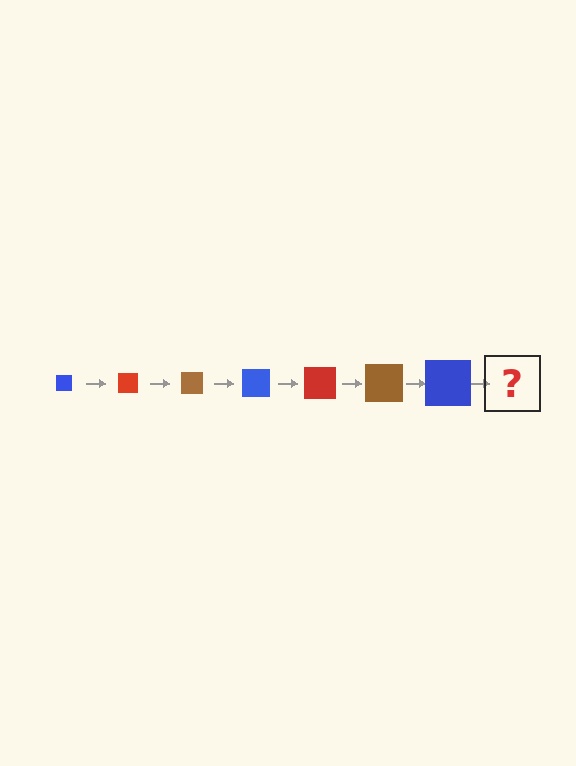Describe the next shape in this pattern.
It should be a red square, larger than the previous one.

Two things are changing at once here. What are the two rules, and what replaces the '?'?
The two rules are that the square grows larger each step and the color cycles through blue, red, and brown. The '?' should be a red square, larger than the previous one.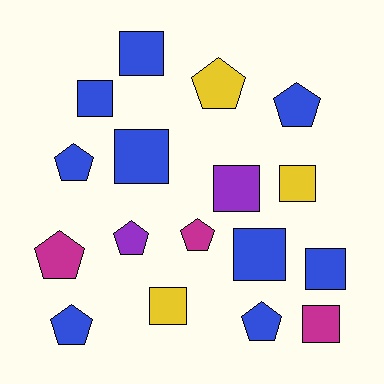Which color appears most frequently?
Blue, with 9 objects.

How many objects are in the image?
There are 17 objects.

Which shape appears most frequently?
Square, with 9 objects.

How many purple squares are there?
There is 1 purple square.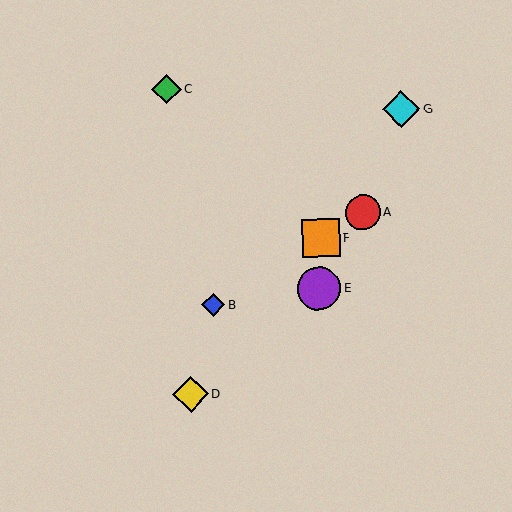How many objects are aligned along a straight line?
3 objects (A, B, F) are aligned along a straight line.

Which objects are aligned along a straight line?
Objects A, B, F are aligned along a straight line.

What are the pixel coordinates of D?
Object D is at (191, 394).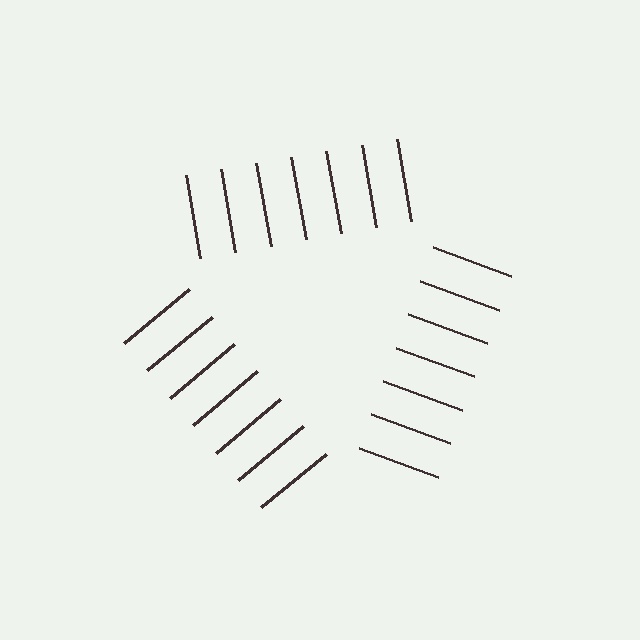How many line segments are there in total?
21 — 7 along each of the 3 edges.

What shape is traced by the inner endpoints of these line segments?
An illusory triangle — the line segments terminate on its edges but no continuous stroke is drawn.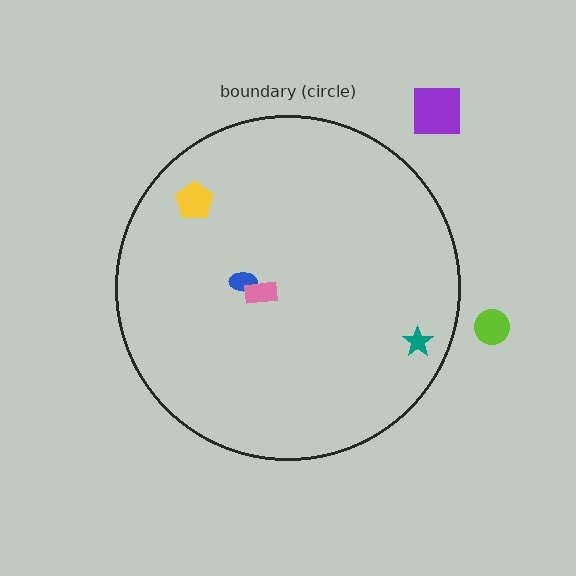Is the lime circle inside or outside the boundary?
Outside.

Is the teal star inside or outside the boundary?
Inside.